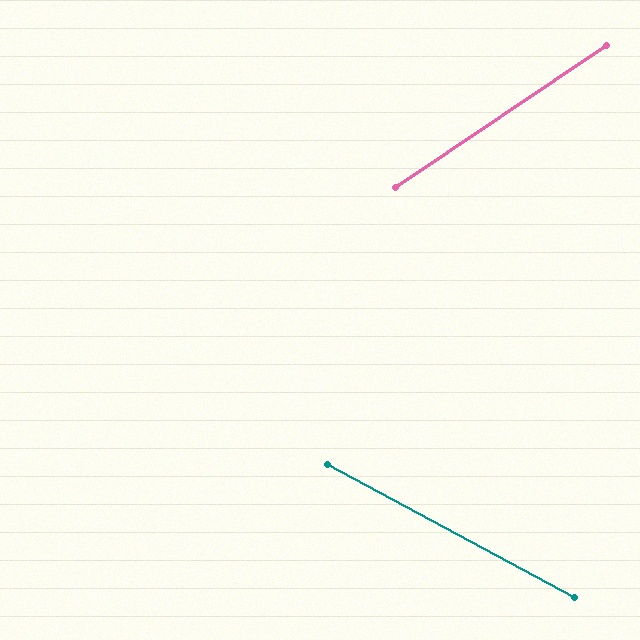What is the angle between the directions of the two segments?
Approximately 62 degrees.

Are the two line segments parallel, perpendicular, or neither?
Neither parallel nor perpendicular — they differ by about 62°.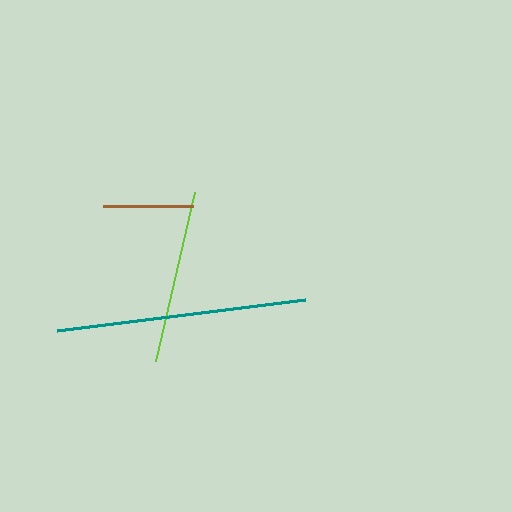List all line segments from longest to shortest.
From longest to shortest: teal, lime, brown.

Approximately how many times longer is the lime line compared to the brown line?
The lime line is approximately 1.9 times the length of the brown line.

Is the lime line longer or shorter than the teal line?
The teal line is longer than the lime line.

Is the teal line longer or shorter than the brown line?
The teal line is longer than the brown line.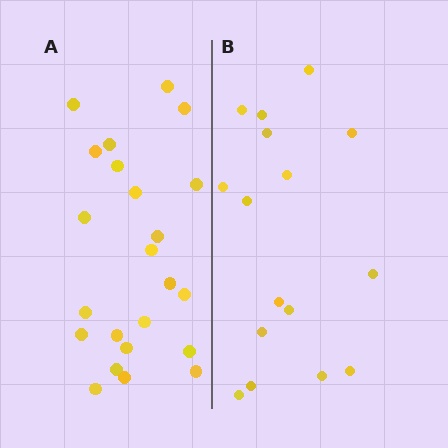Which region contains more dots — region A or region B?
Region A (the left region) has more dots.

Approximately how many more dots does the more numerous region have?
Region A has roughly 8 or so more dots than region B.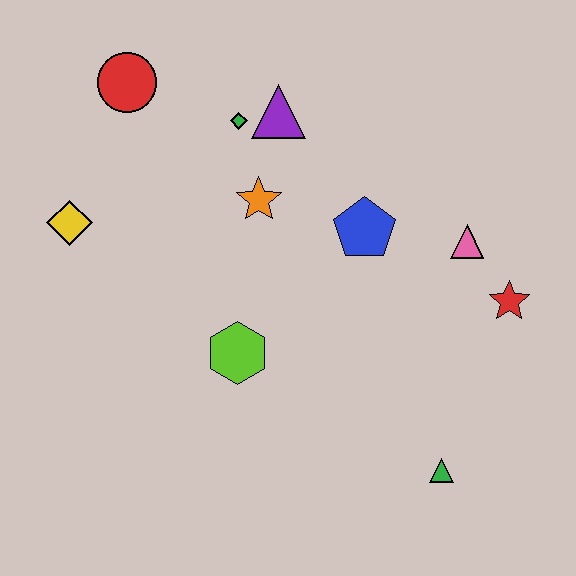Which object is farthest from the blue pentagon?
The yellow diamond is farthest from the blue pentagon.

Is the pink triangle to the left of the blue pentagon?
No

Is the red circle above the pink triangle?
Yes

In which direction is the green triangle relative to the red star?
The green triangle is below the red star.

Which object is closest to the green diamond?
The purple triangle is closest to the green diamond.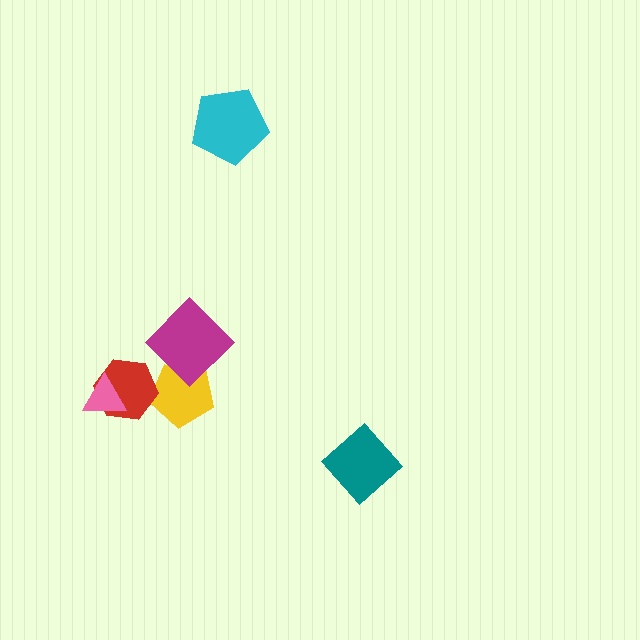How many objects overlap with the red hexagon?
2 objects overlap with the red hexagon.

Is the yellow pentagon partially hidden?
Yes, it is partially covered by another shape.